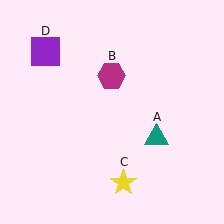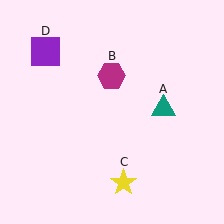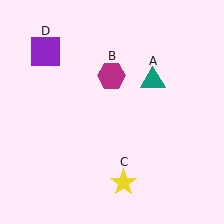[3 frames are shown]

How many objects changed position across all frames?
1 object changed position: teal triangle (object A).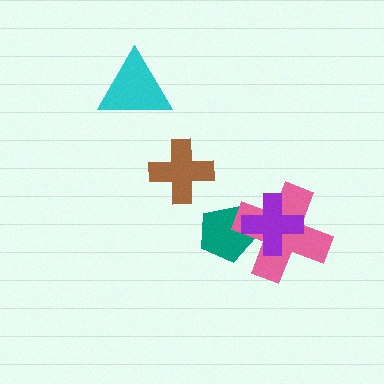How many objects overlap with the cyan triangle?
0 objects overlap with the cyan triangle.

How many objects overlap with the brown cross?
0 objects overlap with the brown cross.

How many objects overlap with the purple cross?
2 objects overlap with the purple cross.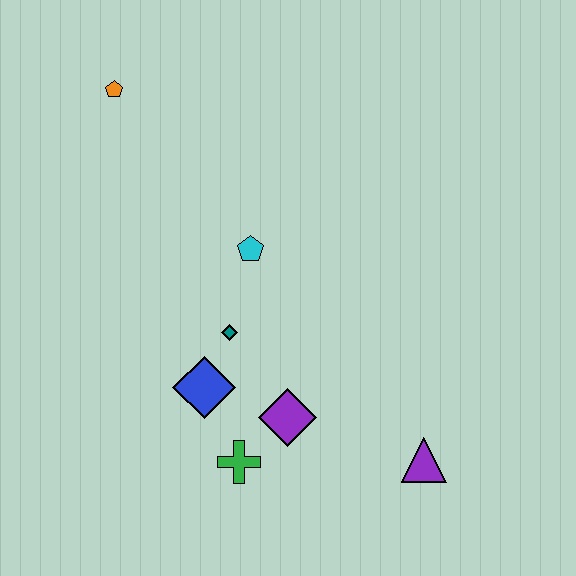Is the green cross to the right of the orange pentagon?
Yes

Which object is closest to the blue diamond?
The teal diamond is closest to the blue diamond.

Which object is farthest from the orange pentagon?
The purple triangle is farthest from the orange pentagon.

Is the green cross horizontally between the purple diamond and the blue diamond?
Yes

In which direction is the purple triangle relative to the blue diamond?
The purple triangle is to the right of the blue diamond.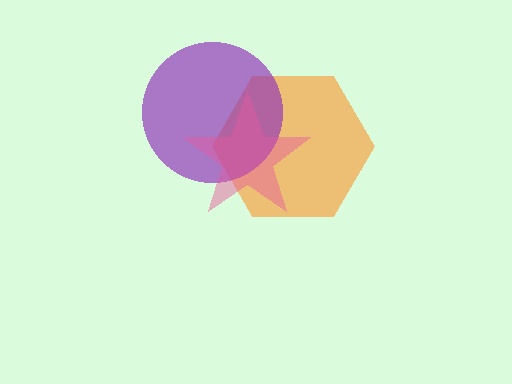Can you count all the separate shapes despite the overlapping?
Yes, there are 3 separate shapes.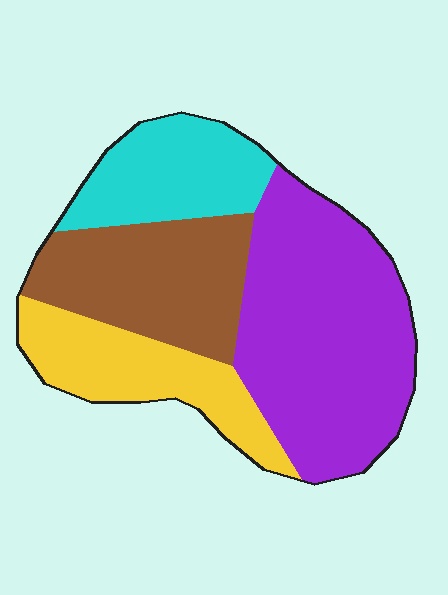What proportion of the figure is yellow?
Yellow takes up less than a quarter of the figure.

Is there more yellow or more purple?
Purple.